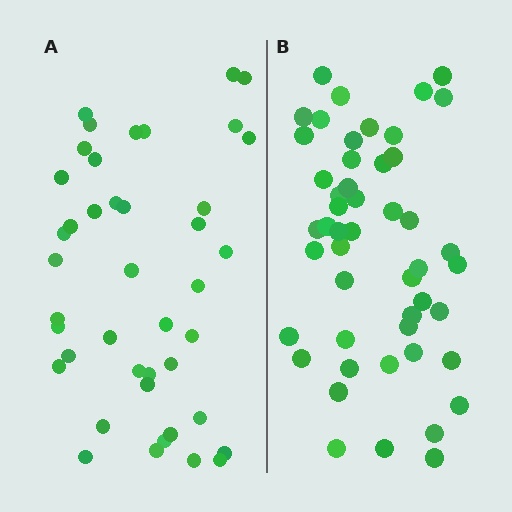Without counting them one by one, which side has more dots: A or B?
Region B (the right region) has more dots.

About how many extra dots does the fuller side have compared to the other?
Region B has roughly 8 or so more dots than region A.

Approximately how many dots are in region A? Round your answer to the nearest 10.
About 40 dots. (The exact count is 42, which rounds to 40.)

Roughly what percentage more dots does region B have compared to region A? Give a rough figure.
About 15% more.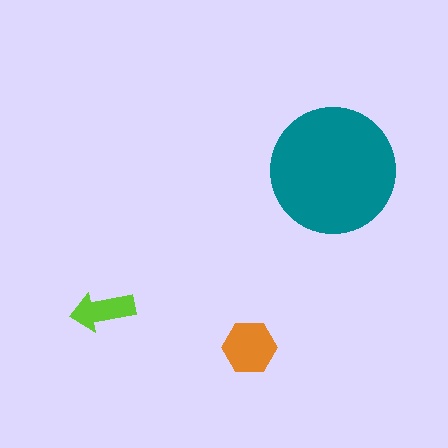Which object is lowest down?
The orange hexagon is bottommost.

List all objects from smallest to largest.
The lime arrow, the orange hexagon, the teal circle.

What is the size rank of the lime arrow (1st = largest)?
3rd.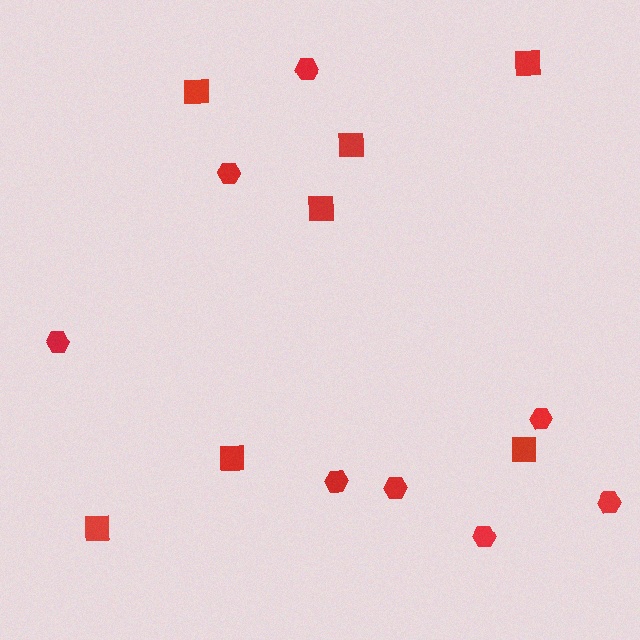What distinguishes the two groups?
There are 2 groups: one group of squares (7) and one group of hexagons (8).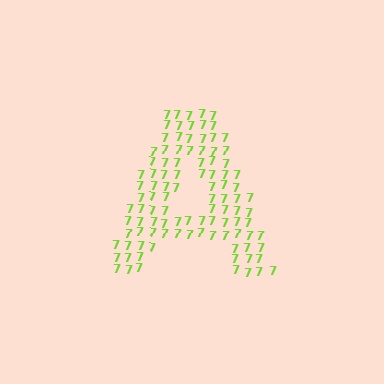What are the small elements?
The small elements are digit 7's.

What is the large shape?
The large shape is the letter A.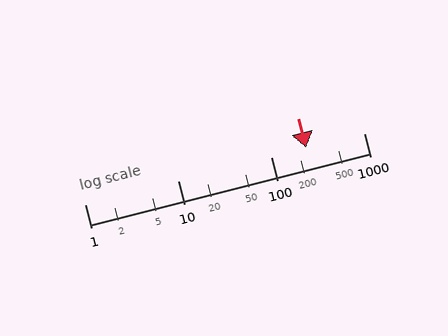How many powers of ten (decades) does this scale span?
The scale spans 3 decades, from 1 to 1000.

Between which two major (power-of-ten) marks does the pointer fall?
The pointer is between 100 and 1000.